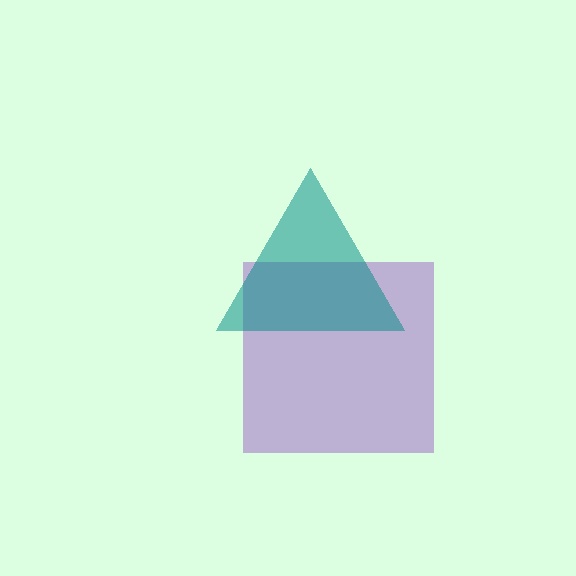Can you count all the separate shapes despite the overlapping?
Yes, there are 2 separate shapes.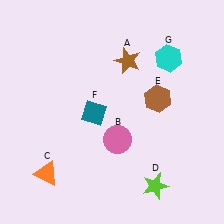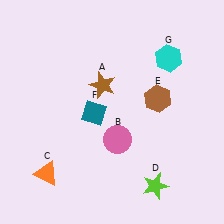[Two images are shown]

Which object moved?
The brown star (A) moved left.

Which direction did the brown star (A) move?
The brown star (A) moved left.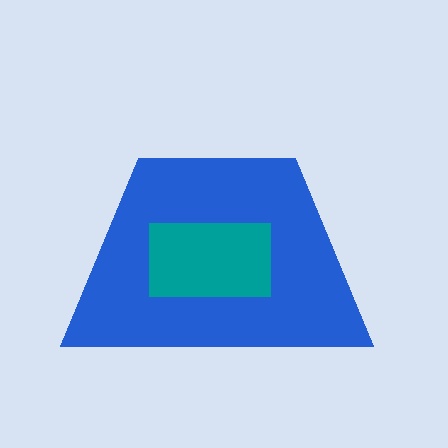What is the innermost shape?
The teal rectangle.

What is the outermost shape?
The blue trapezoid.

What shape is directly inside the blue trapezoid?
The teal rectangle.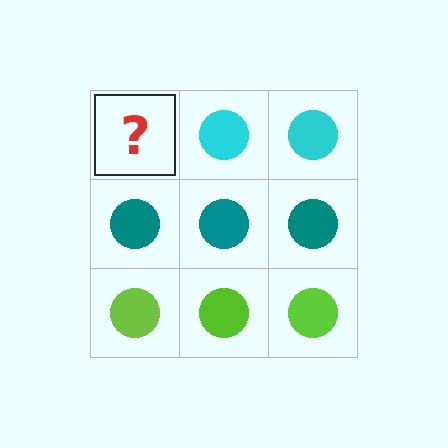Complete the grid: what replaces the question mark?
The question mark should be replaced with a cyan circle.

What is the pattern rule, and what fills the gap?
The rule is that each row has a consistent color. The gap should be filled with a cyan circle.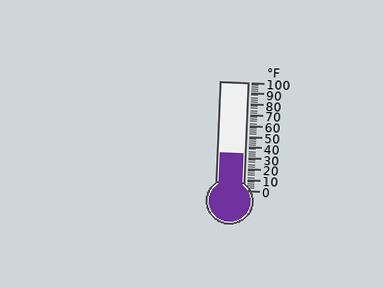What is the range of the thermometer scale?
The thermometer scale ranges from 0°F to 100°F.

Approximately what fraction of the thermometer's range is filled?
The thermometer is filled to approximately 35% of its range.